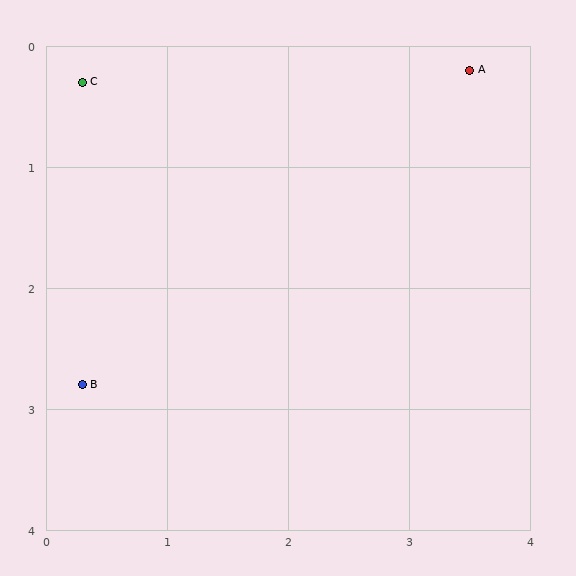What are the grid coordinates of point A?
Point A is at approximately (3.5, 0.2).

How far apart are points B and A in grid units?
Points B and A are about 4.1 grid units apart.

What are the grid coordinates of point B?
Point B is at approximately (0.3, 2.8).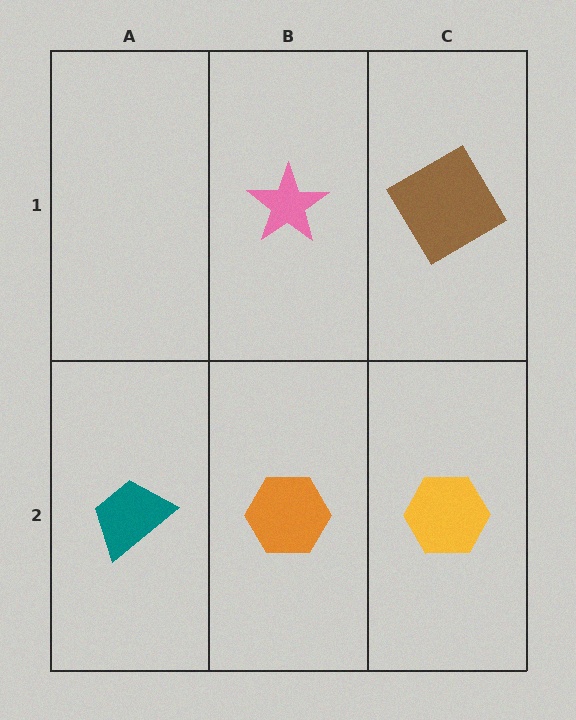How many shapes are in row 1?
2 shapes.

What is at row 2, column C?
A yellow hexagon.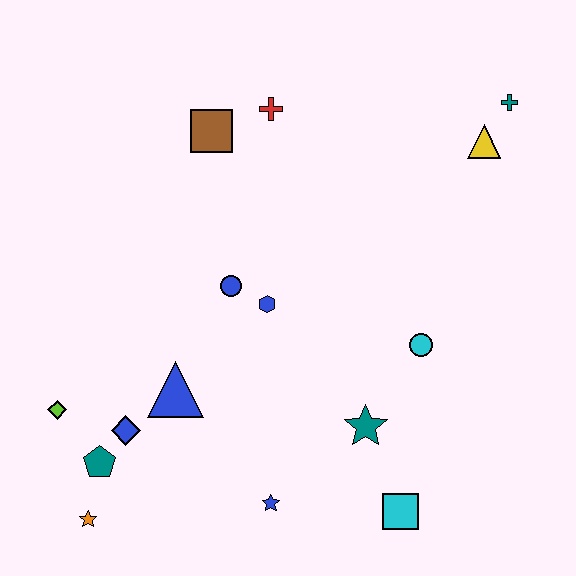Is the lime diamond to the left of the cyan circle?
Yes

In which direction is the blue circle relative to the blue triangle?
The blue circle is above the blue triangle.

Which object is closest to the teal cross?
The yellow triangle is closest to the teal cross.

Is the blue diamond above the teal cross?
No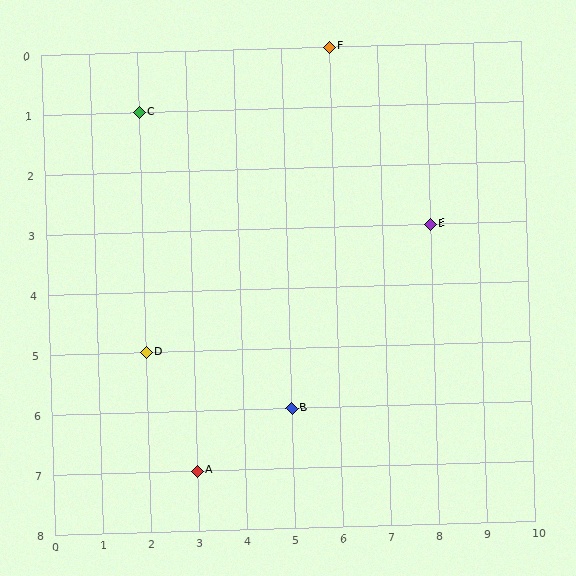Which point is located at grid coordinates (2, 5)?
Point D is at (2, 5).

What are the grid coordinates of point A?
Point A is at grid coordinates (3, 7).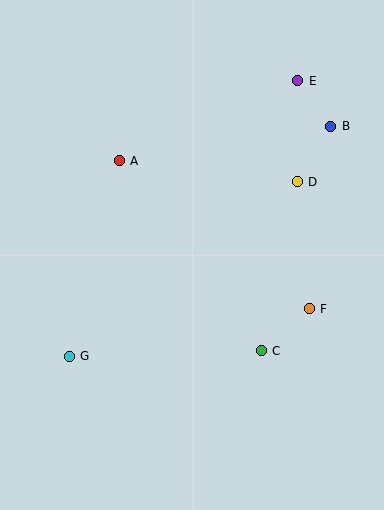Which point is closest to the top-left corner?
Point A is closest to the top-left corner.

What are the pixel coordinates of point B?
Point B is at (331, 126).